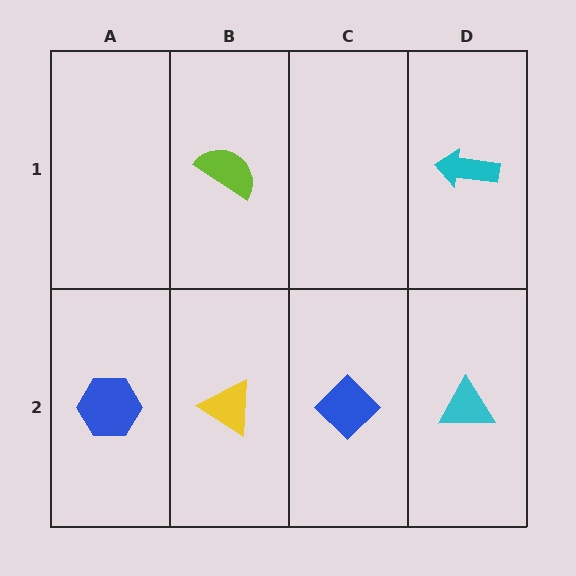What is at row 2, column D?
A cyan triangle.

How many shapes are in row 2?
4 shapes.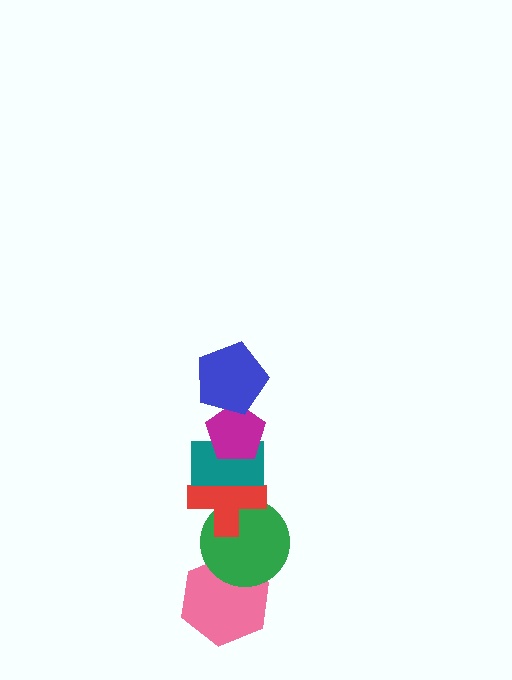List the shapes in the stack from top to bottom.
From top to bottom: the blue pentagon, the magenta pentagon, the teal rectangle, the red cross, the green circle, the pink hexagon.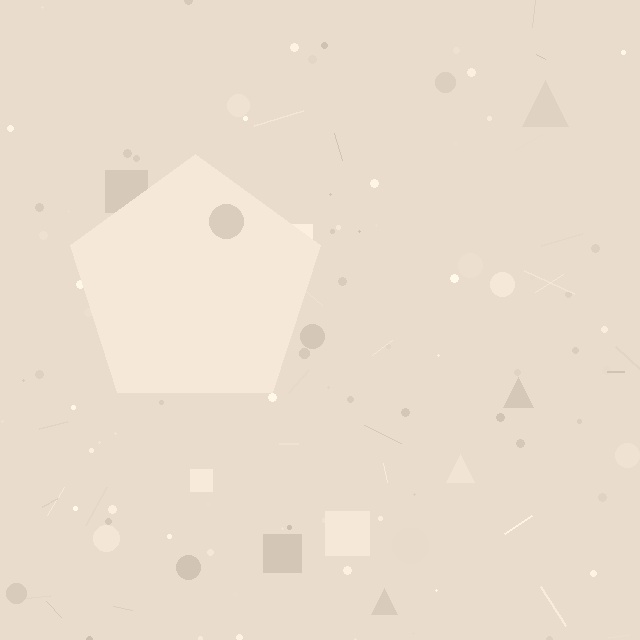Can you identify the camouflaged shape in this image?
The camouflaged shape is a pentagon.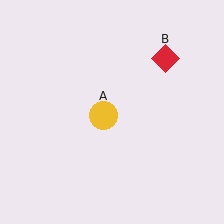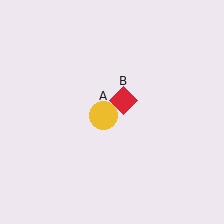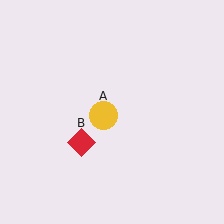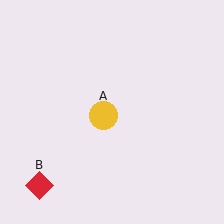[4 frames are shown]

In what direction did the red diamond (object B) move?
The red diamond (object B) moved down and to the left.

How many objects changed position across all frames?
1 object changed position: red diamond (object B).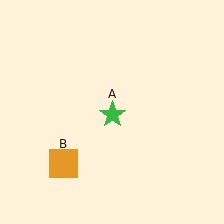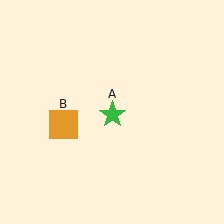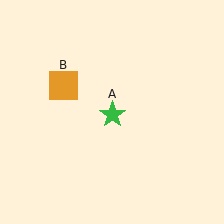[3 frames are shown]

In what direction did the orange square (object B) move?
The orange square (object B) moved up.